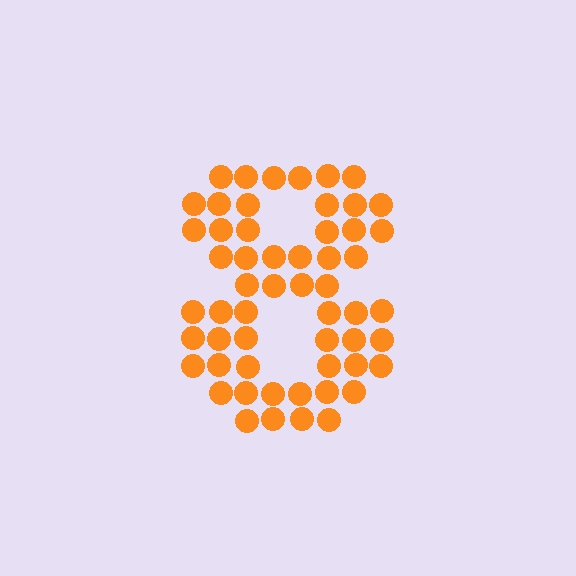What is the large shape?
The large shape is the digit 8.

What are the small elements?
The small elements are circles.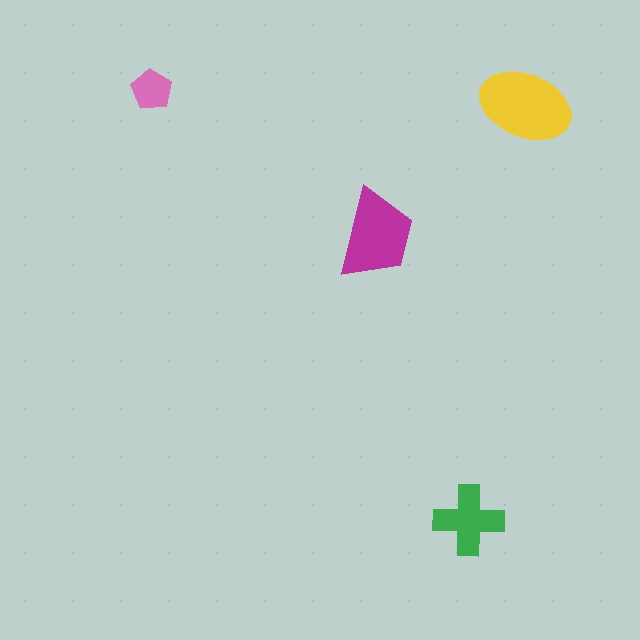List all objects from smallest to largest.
The pink pentagon, the green cross, the magenta trapezoid, the yellow ellipse.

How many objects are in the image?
There are 4 objects in the image.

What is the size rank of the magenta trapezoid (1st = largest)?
2nd.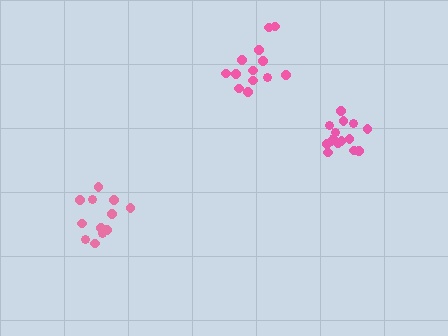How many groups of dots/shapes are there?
There are 3 groups.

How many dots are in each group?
Group 1: 14 dots, Group 2: 12 dots, Group 3: 15 dots (41 total).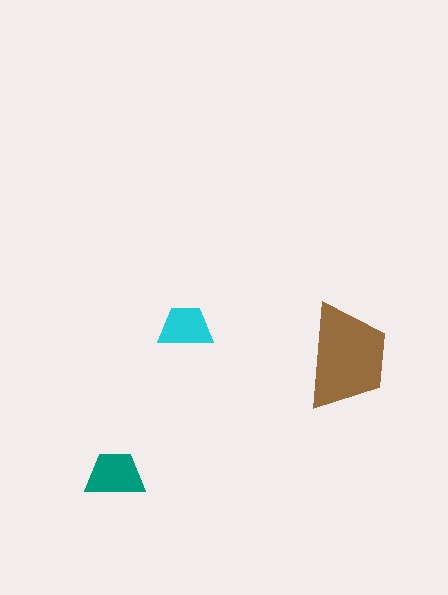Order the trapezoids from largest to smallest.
the brown one, the teal one, the cyan one.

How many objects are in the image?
There are 3 objects in the image.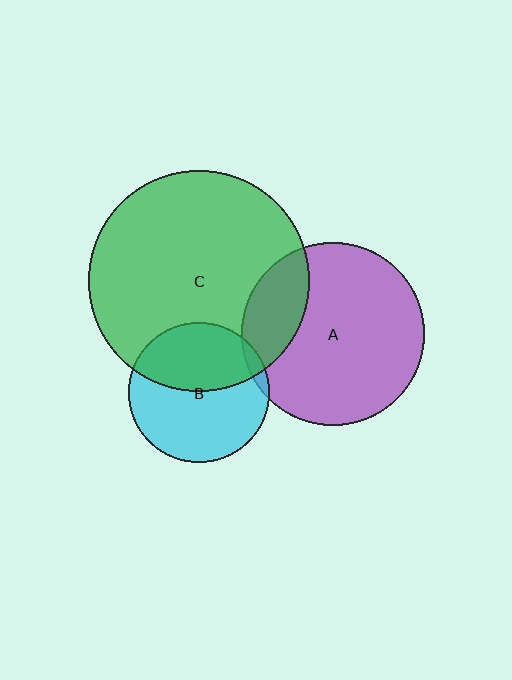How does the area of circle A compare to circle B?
Approximately 1.7 times.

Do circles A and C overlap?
Yes.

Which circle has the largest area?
Circle C (green).